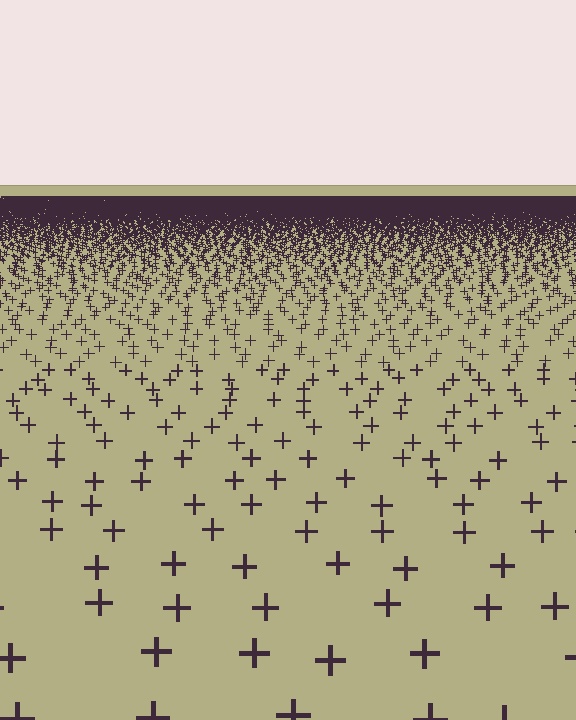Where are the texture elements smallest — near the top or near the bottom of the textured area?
Near the top.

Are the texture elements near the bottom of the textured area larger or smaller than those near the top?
Larger. Near the bottom, elements are closer to the viewer and appear at a bigger on-screen size.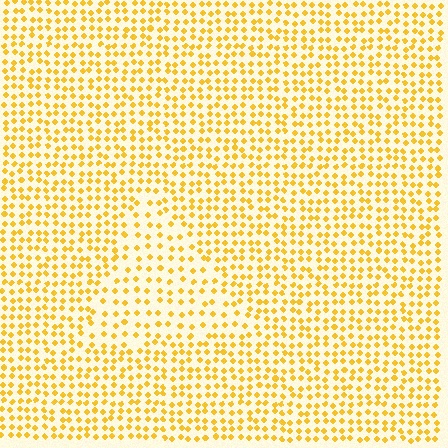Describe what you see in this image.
The image contains small yellow elements arranged at two different densities. A triangle-shaped region is visible where the elements are less densely packed than the surrounding area.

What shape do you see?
I see a triangle.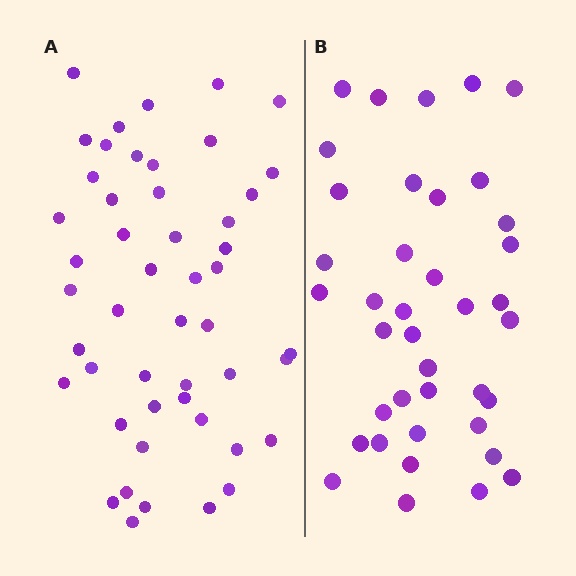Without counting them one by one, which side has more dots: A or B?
Region A (the left region) has more dots.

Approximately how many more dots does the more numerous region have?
Region A has roughly 10 or so more dots than region B.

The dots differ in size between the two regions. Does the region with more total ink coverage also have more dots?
No. Region B has more total ink coverage because its dots are larger, but region A actually contains more individual dots. Total area can be misleading — the number of items is what matters here.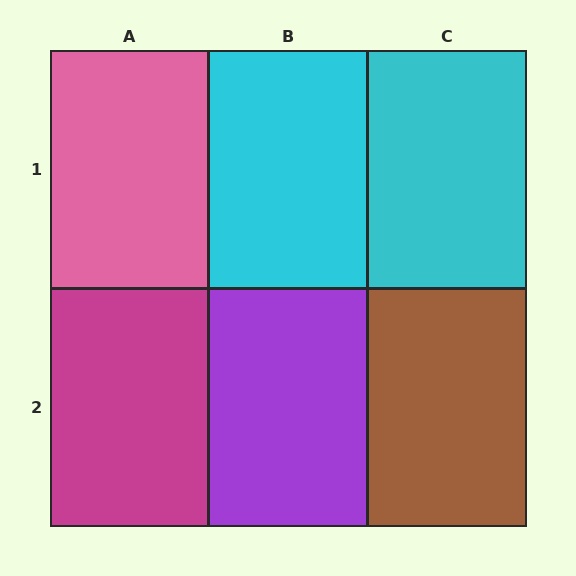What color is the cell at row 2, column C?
Brown.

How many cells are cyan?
2 cells are cyan.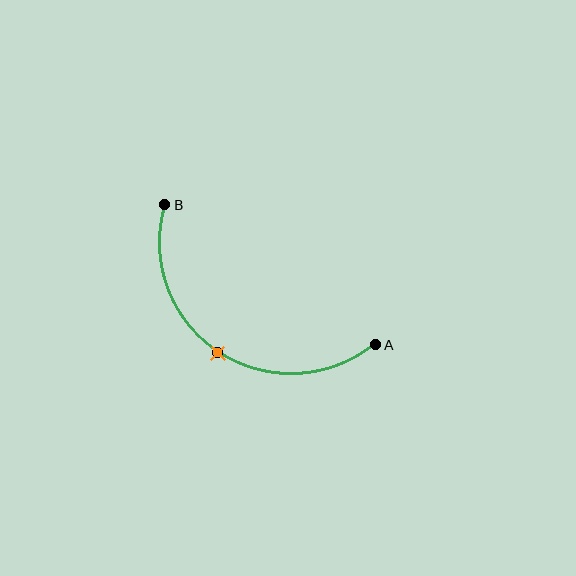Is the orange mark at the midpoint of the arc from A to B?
Yes. The orange mark lies on the arc at equal arc-length from both A and B — it is the arc midpoint.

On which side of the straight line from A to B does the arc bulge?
The arc bulges below the straight line connecting A and B.